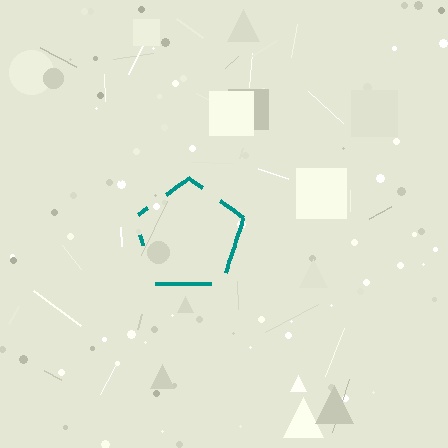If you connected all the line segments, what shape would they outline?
They would outline a pentagon.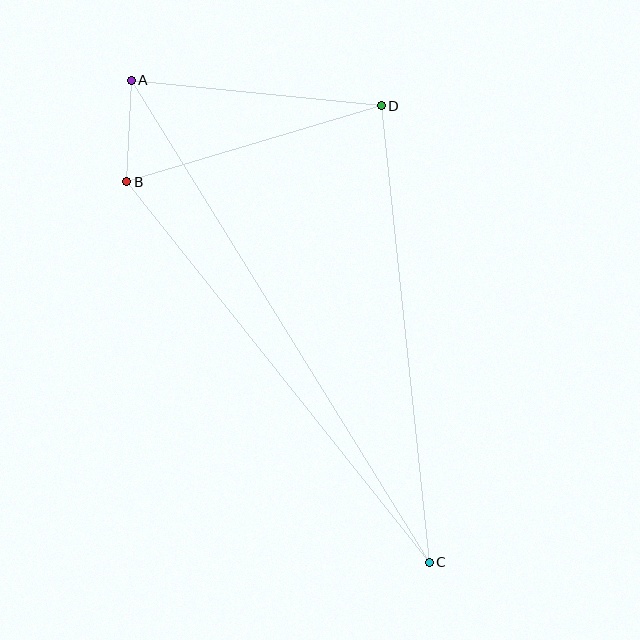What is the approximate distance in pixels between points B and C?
The distance between B and C is approximately 486 pixels.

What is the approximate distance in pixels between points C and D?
The distance between C and D is approximately 459 pixels.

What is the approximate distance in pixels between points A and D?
The distance between A and D is approximately 251 pixels.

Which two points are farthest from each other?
Points A and C are farthest from each other.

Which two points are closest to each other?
Points A and B are closest to each other.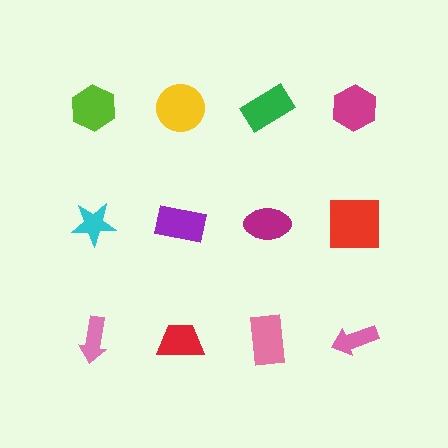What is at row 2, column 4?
A red square.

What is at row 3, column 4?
A pink arrow.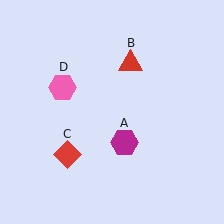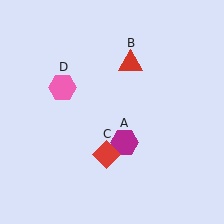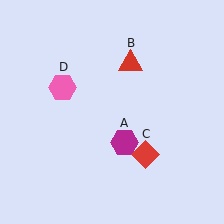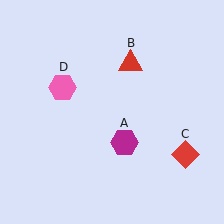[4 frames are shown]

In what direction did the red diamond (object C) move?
The red diamond (object C) moved right.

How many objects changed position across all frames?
1 object changed position: red diamond (object C).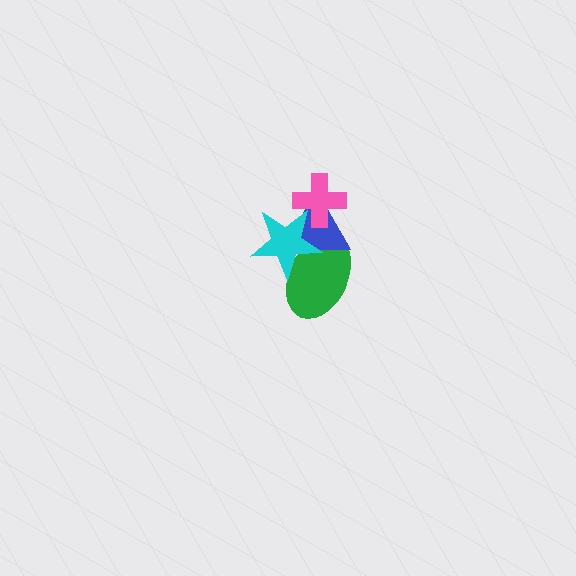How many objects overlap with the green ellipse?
2 objects overlap with the green ellipse.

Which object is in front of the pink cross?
The cyan star is in front of the pink cross.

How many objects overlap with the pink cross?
2 objects overlap with the pink cross.